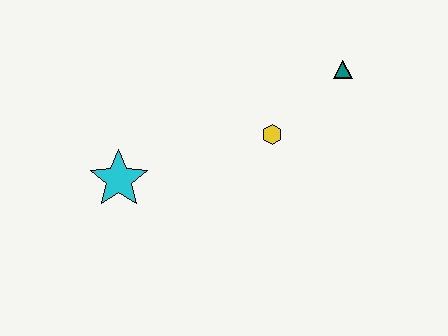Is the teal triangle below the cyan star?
No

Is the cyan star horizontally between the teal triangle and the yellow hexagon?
No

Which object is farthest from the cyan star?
The teal triangle is farthest from the cyan star.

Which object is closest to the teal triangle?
The yellow hexagon is closest to the teal triangle.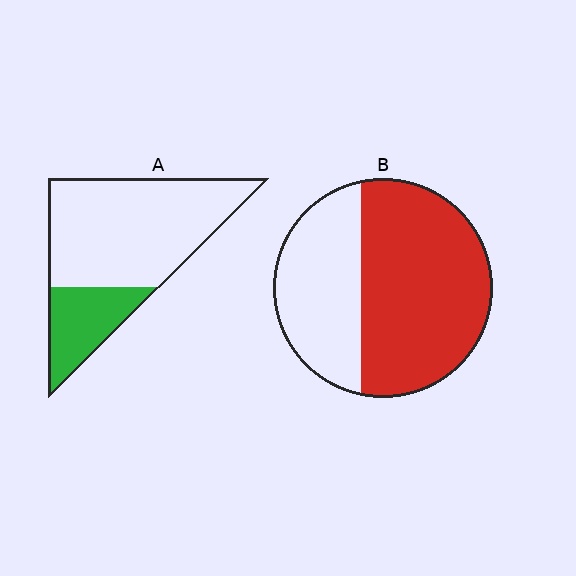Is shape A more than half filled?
No.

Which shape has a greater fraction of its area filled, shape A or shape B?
Shape B.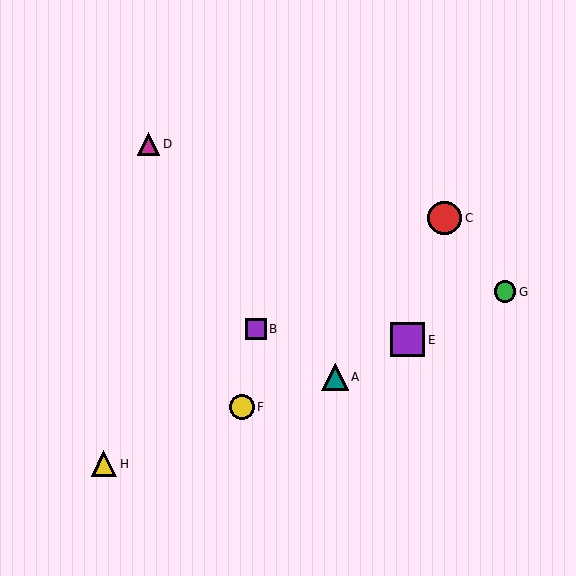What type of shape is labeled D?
Shape D is a magenta triangle.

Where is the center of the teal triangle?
The center of the teal triangle is at (335, 377).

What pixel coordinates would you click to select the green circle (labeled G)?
Click at (505, 292) to select the green circle G.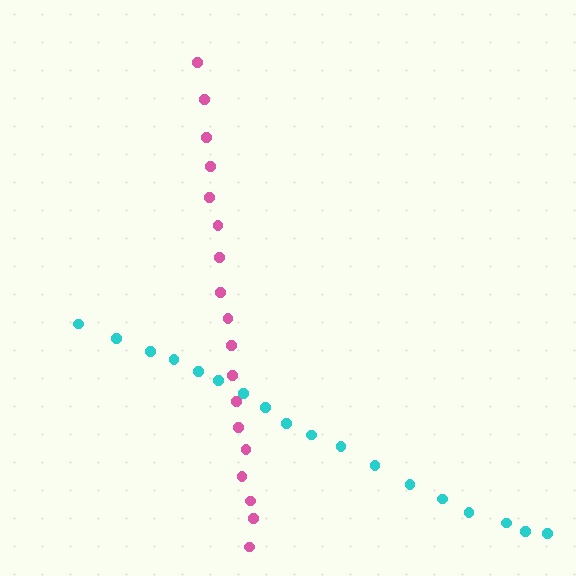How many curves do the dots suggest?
There are 2 distinct paths.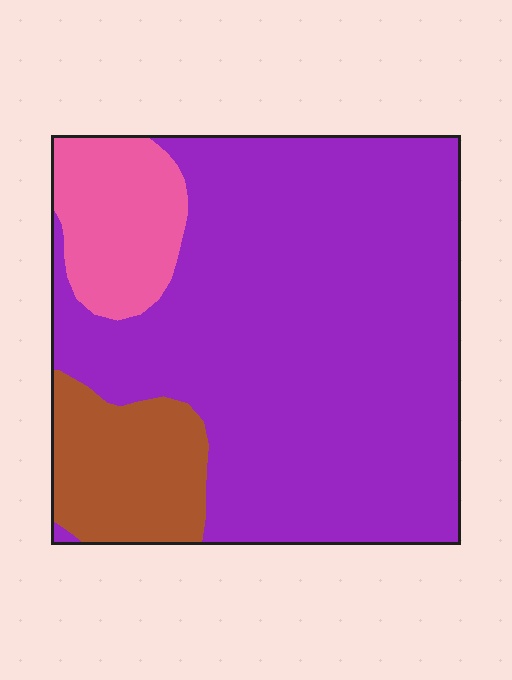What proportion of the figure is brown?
Brown takes up less than a sixth of the figure.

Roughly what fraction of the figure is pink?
Pink covers about 10% of the figure.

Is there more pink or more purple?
Purple.